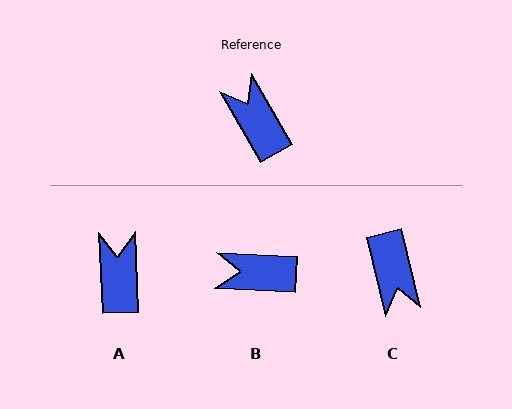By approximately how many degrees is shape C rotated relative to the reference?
Approximately 164 degrees counter-clockwise.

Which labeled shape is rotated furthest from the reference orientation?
C, about 164 degrees away.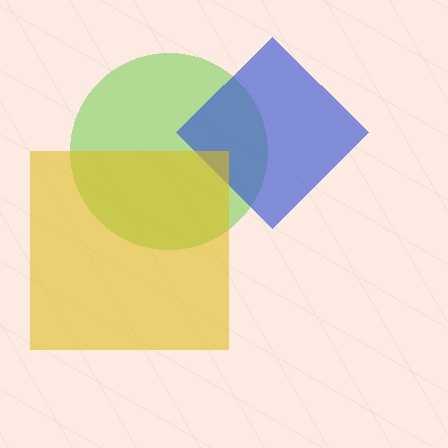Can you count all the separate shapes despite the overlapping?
Yes, there are 3 separate shapes.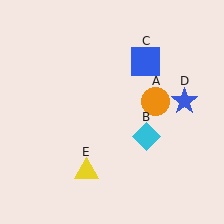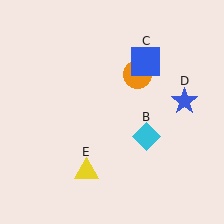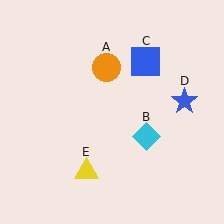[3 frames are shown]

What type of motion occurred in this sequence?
The orange circle (object A) rotated counterclockwise around the center of the scene.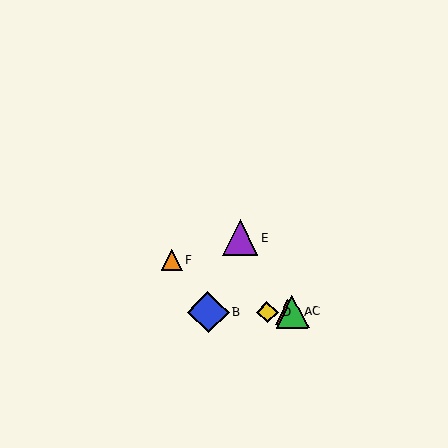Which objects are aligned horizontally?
Objects A, B, C, D are aligned horizontally.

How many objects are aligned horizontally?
4 objects (A, B, C, D) are aligned horizontally.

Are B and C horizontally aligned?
Yes, both are at y≈312.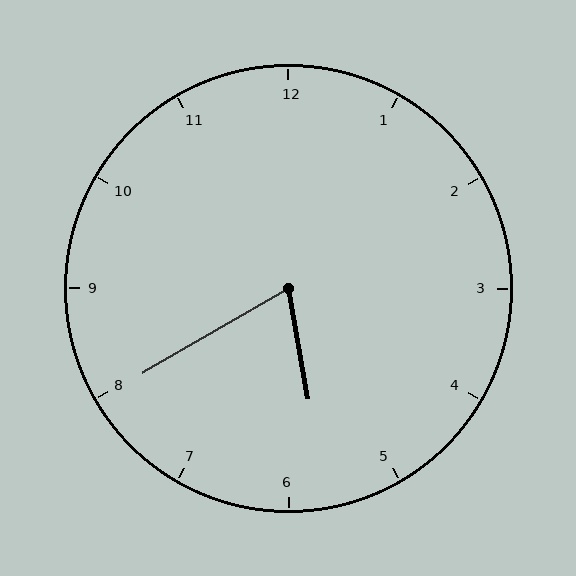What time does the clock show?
5:40.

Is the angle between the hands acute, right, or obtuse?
It is acute.